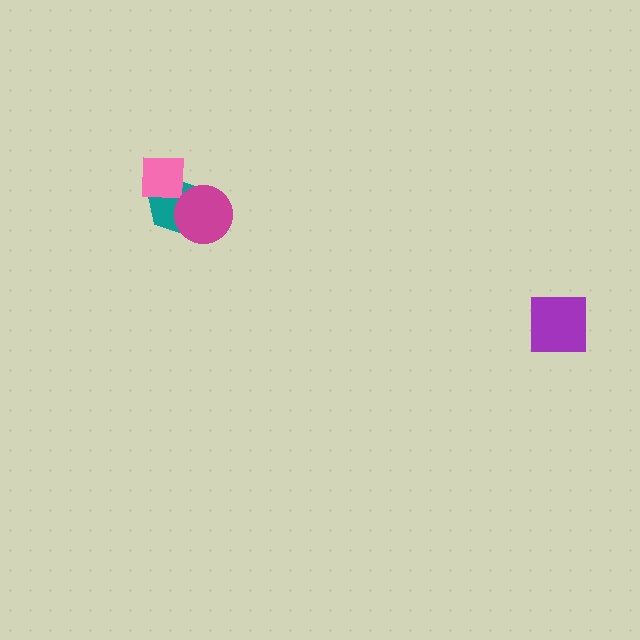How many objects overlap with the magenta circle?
1 object overlaps with the magenta circle.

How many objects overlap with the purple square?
0 objects overlap with the purple square.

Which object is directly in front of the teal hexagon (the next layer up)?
The pink square is directly in front of the teal hexagon.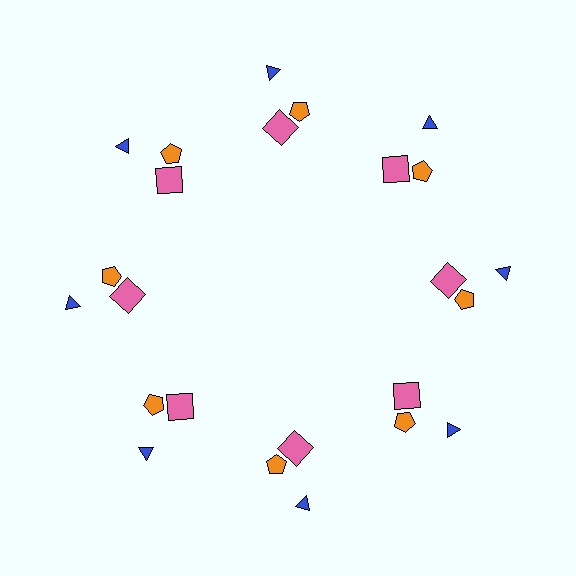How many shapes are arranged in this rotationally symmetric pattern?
There are 24 shapes, arranged in 8 groups of 3.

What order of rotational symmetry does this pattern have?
This pattern has 8-fold rotational symmetry.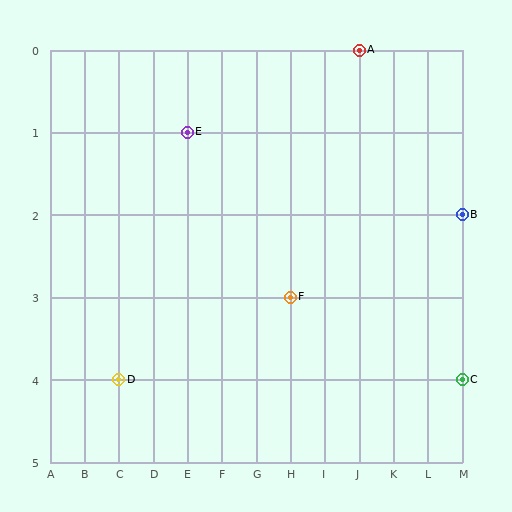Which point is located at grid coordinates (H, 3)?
Point F is at (H, 3).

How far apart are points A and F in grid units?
Points A and F are 2 columns and 3 rows apart (about 3.6 grid units diagonally).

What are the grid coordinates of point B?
Point B is at grid coordinates (M, 2).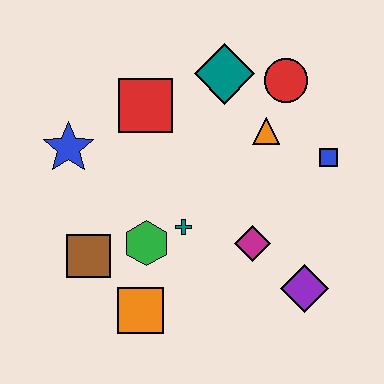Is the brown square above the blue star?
No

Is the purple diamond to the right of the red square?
Yes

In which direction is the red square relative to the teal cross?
The red square is above the teal cross.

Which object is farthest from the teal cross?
The red circle is farthest from the teal cross.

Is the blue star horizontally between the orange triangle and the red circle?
No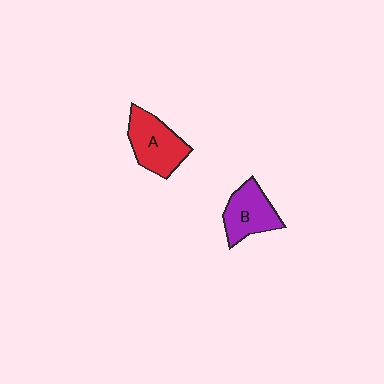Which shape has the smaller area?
Shape B (purple).